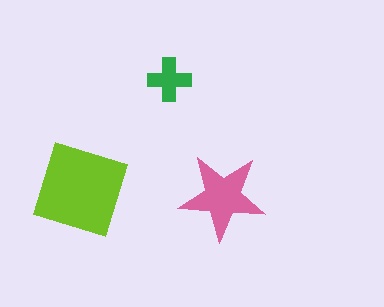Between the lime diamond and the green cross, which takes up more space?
The lime diamond.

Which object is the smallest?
The green cross.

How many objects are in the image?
There are 3 objects in the image.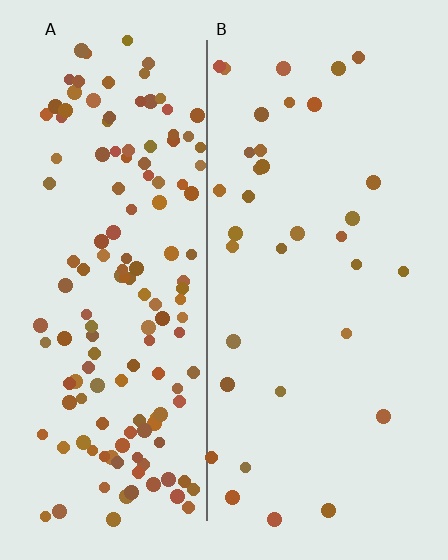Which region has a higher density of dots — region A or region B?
A (the left).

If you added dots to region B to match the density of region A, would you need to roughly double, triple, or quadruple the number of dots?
Approximately quadruple.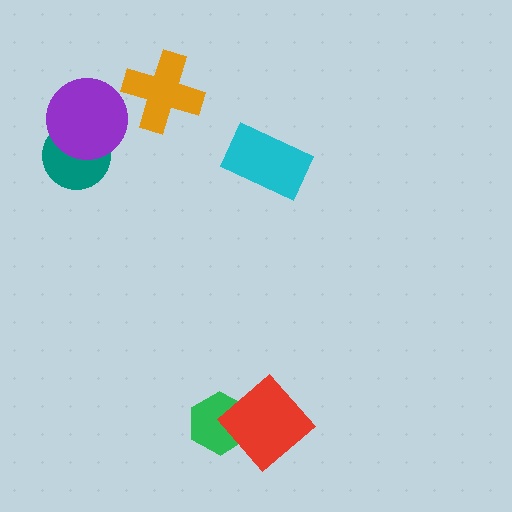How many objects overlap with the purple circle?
1 object overlaps with the purple circle.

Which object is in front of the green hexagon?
The red diamond is in front of the green hexagon.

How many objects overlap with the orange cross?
0 objects overlap with the orange cross.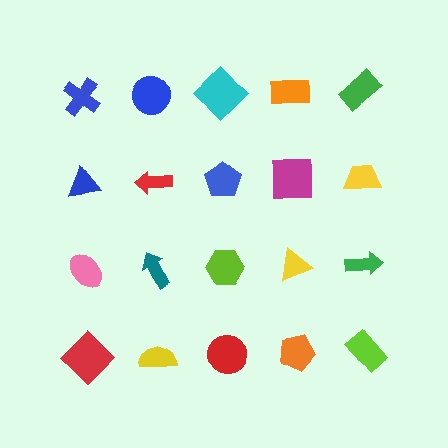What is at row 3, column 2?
A teal arrow.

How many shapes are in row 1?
5 shapes.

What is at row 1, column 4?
An orange rectangle.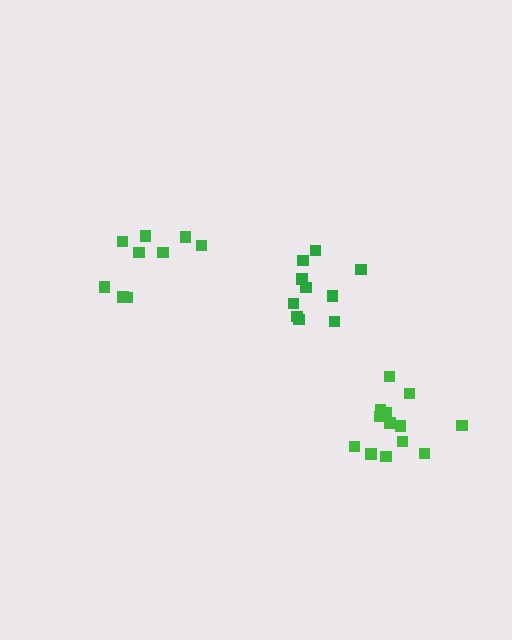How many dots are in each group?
Group 1: 10 dots, Group 2: 9 dots, Group 3: 13 dots (32 total).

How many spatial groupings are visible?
There are 3 spatial groupings.